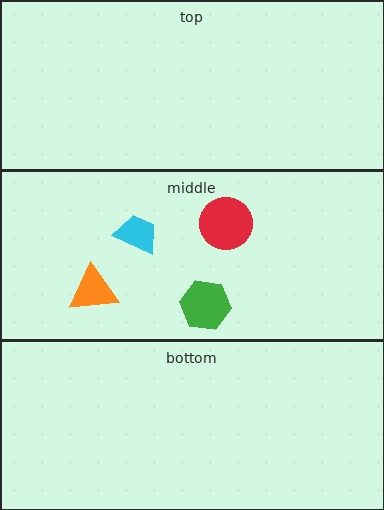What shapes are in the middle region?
The red circle, the cyan trapezoid, the orange triangle, the green hexagon.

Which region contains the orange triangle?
The middle region.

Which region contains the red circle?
The middle region.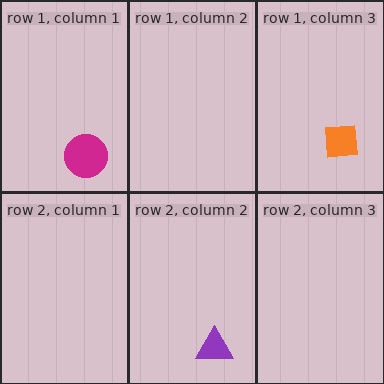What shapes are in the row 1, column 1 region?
The magenta circle.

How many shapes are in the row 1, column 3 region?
1.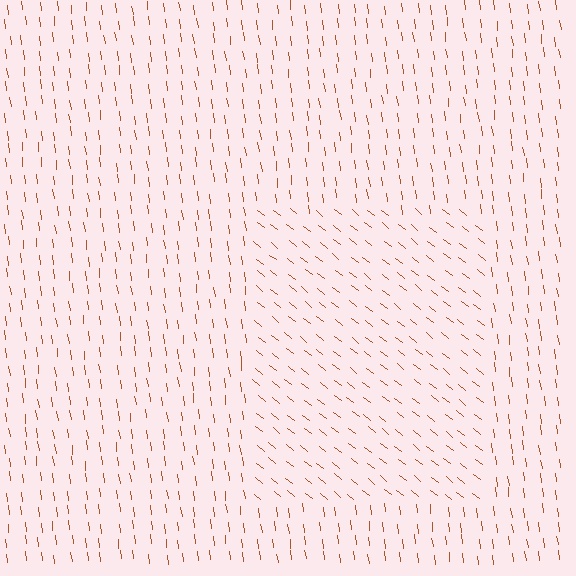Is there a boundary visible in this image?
Yes, there is a texture boundary formed by a change in line orientation.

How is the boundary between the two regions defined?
The boundary is defined purely by a change in line orientation (approximately 45 degrees difference). All lines are the same color and thickness.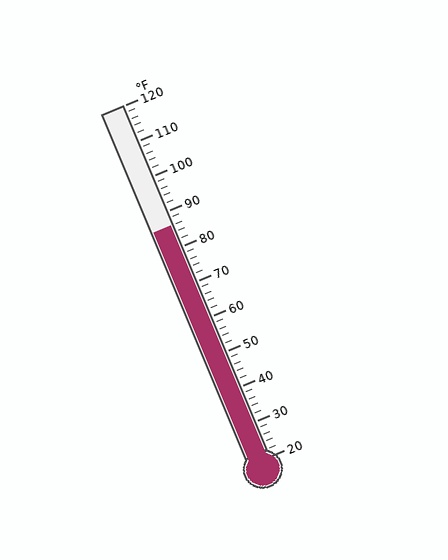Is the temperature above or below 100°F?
The temperature is below 100°F.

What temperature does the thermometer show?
The thermometer shows approximately 86°F.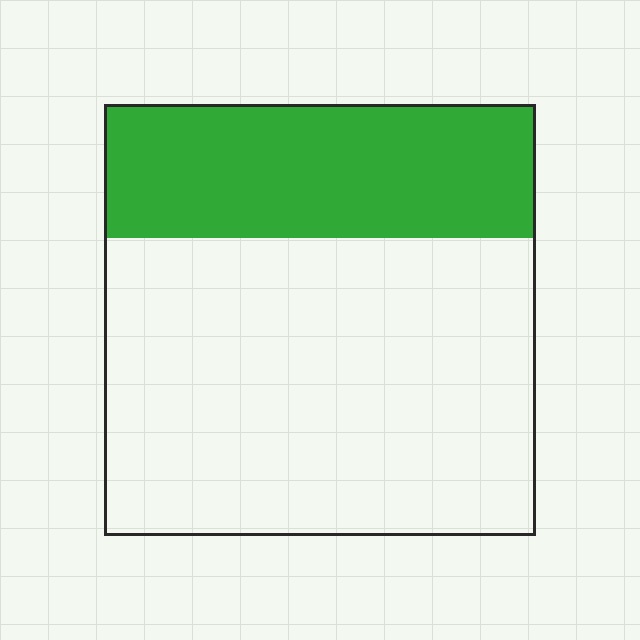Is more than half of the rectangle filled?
No.